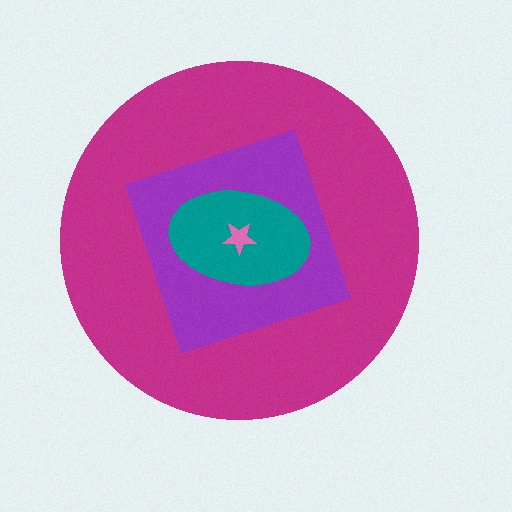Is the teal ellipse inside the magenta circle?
Yes.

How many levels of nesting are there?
4.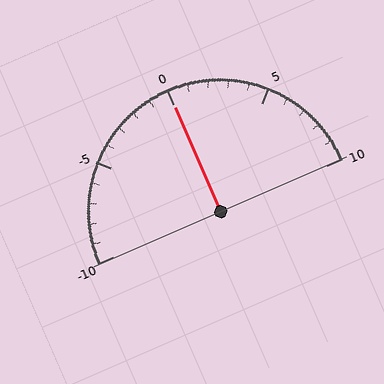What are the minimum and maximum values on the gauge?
The gauge ranges from -10 to 10.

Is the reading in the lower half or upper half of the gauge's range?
The reading is in the upper half of the range (-10 to 10).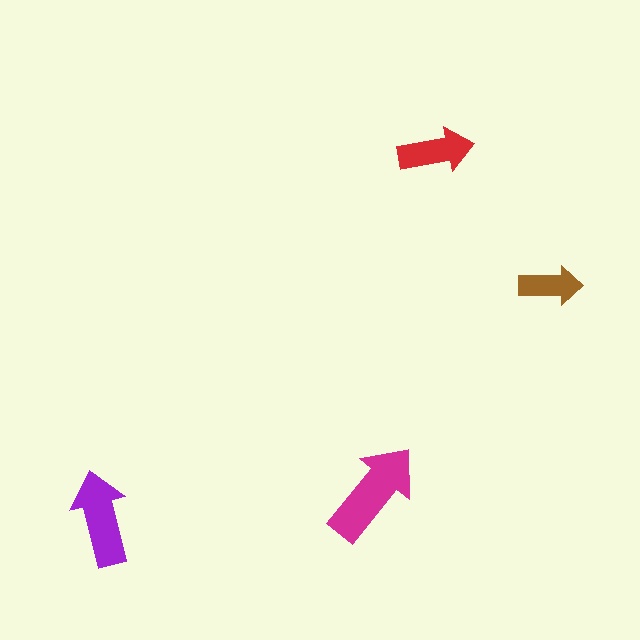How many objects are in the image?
There are 4 objects in the image.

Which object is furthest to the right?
The brown arrow is rightmost.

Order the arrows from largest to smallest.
the magenta one, the purple one, the red one, the brown one.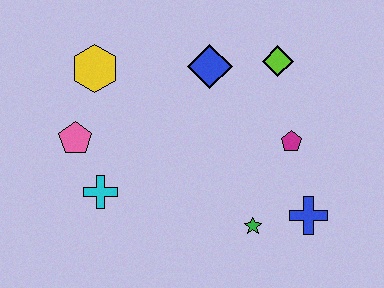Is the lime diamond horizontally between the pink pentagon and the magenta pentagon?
Yes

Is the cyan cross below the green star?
No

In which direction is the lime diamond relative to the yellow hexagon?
The lime diamond is to the right of the yellow hexagon.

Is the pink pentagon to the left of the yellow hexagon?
Yes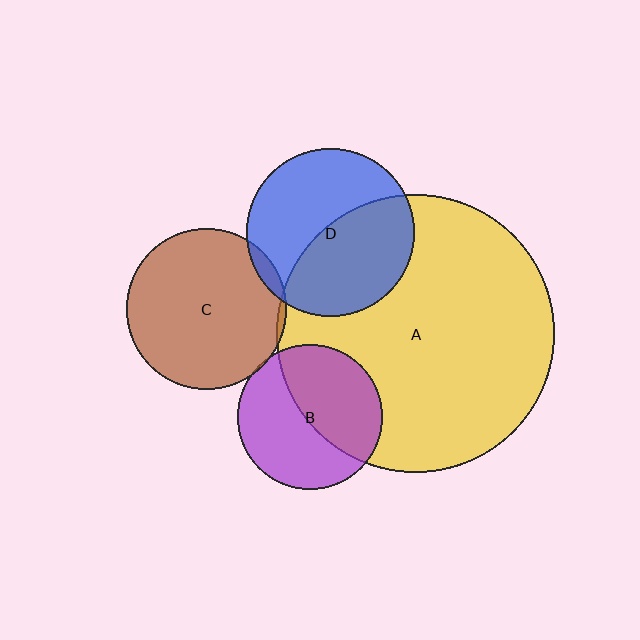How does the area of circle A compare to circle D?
Approximately 2.7 times.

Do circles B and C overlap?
Yes.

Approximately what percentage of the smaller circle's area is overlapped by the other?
Approximately 5%.